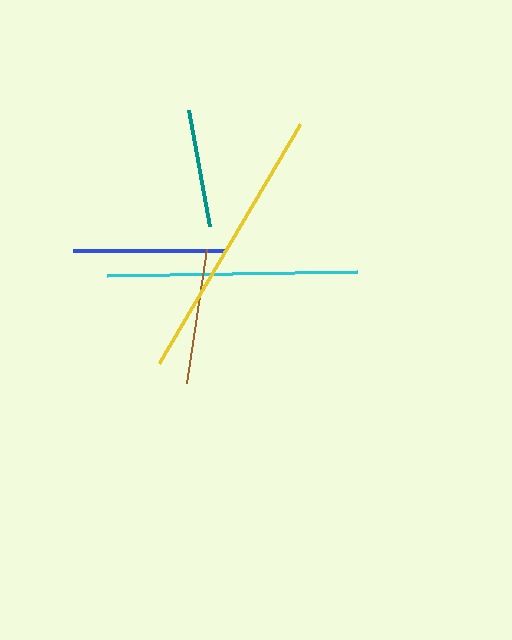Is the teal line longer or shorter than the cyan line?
The cyan line is longer than the teal line.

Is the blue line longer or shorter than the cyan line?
The cyan line is longer than the blue line.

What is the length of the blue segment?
The blue segment is approximately 153 pixels long.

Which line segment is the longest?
The yellow line is the longest at approximately 278 pixels.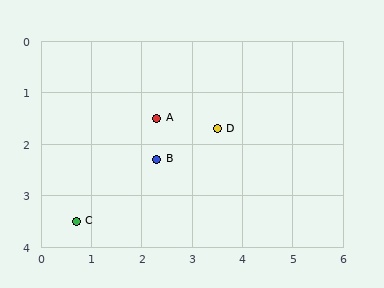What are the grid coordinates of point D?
Point D is at approximately (3.5, 1.7).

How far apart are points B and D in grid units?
Points B and D are about 1.3 grid units apart.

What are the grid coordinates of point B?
Point B is at approximately (2.3, 2.3).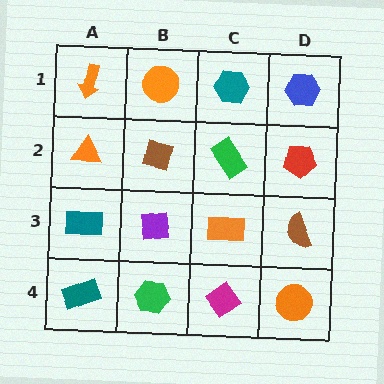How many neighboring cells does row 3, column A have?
3.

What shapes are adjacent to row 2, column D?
A blue hexagon (row 1, column D), a brown semicircle (row 3, column D), a green rectangle (row 2, column C).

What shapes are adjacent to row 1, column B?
A brown square (row 2, column B), an orange arrow (row 1, column A), a teal hexagon (row 1, column C).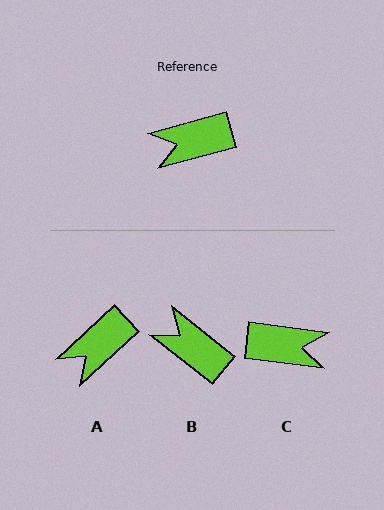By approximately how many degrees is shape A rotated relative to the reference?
Approximately 27 degrees counter-clockwise.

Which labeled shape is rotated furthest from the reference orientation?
C, about 157 degrees away.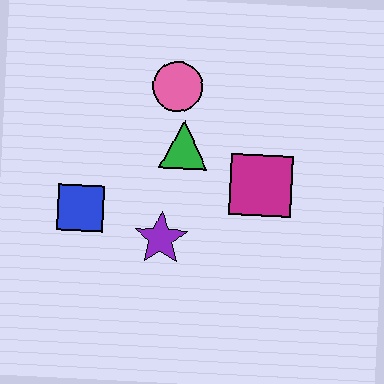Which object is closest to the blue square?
The purple star is closest to the blue square.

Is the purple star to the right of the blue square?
Yes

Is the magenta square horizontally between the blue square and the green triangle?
No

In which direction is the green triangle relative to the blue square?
The green triangle is to the right of the blue square.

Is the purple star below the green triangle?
Yes